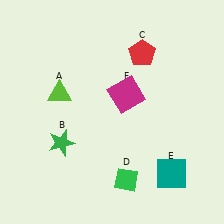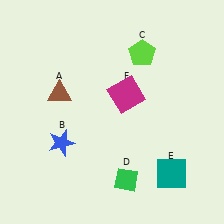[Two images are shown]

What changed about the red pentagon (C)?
In Image 1, C is red. In Image 2, it changed to lime.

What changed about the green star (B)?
In Image 1, B is green. In Image 2, it changed to blue.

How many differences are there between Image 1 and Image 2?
There are 3 differences between the two images.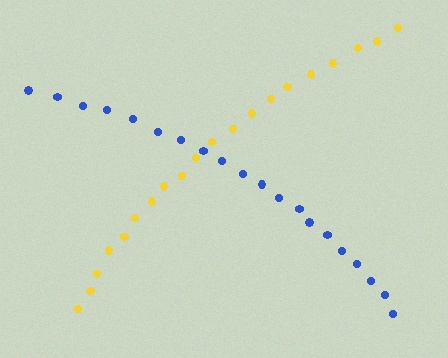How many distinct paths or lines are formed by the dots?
There are 2 distinct paths.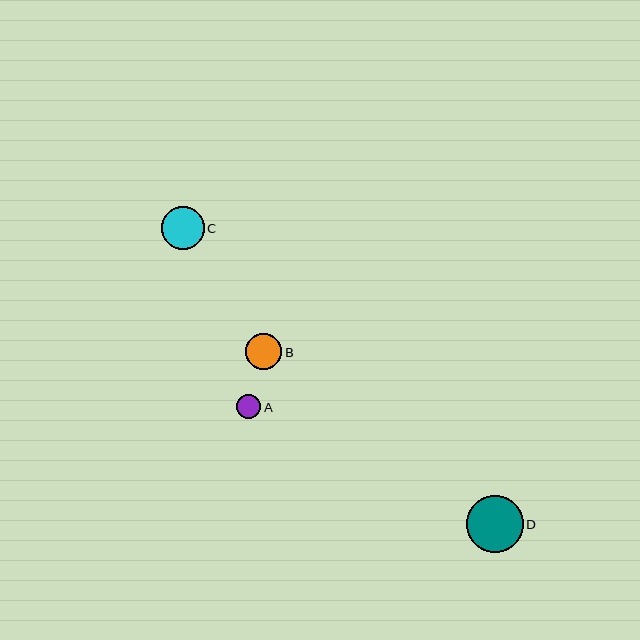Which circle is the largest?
Circle D is the largest with a size of approximately 56 pixels.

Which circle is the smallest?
Circle A is the smallest with a size of approximately 24 pixels.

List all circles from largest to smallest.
From largest to smallest: D, C, B, A.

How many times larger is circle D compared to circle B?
Circle D is approximately 1.6 times the size of circle B.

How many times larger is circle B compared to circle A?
Circle B is approximately 1.5 times the size of circle A.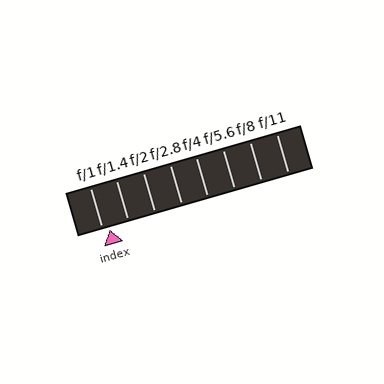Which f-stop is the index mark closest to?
The index mark is closest to f/1.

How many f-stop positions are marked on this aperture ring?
There are 8 f-stop positions marked.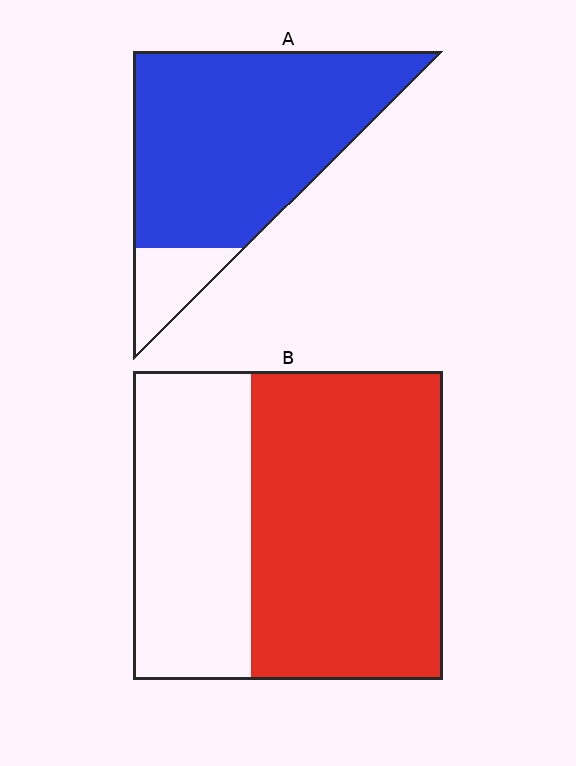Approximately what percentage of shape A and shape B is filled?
A is approximately 85% and B is approximately 60%.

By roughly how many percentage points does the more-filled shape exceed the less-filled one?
By roughly 25 percentage points (A over B).